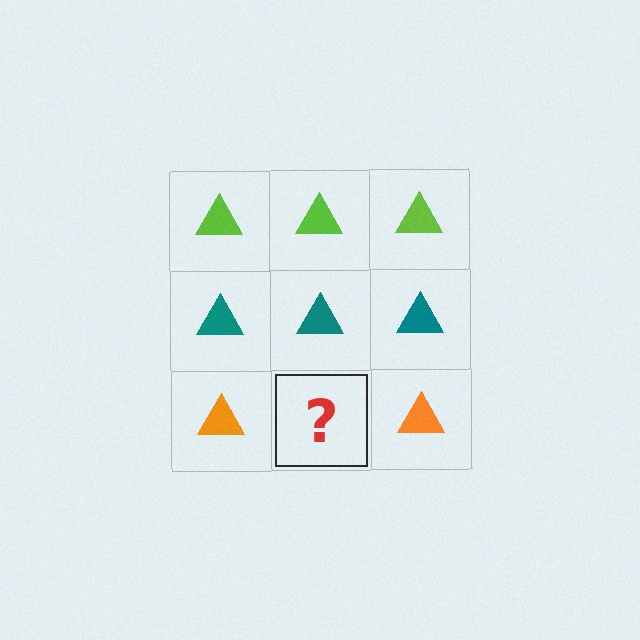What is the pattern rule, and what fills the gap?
The rule is that each row has a consistent color. The gap should be filled with an orange triangle.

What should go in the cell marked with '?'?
The missing cell should contain an orange triangle.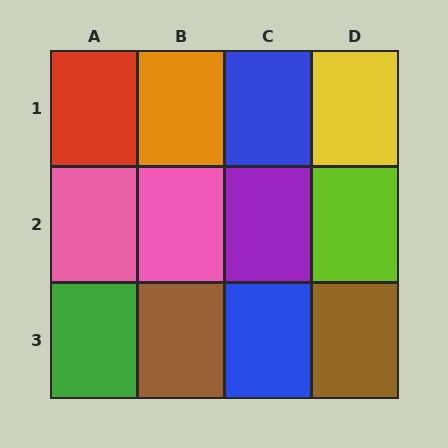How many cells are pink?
2 cells are pink.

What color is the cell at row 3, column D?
Brown.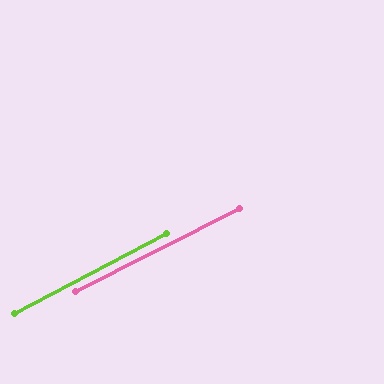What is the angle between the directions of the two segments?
Approximately 1 degree.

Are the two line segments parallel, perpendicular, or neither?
Parallel — their directions differ by only 0.9°.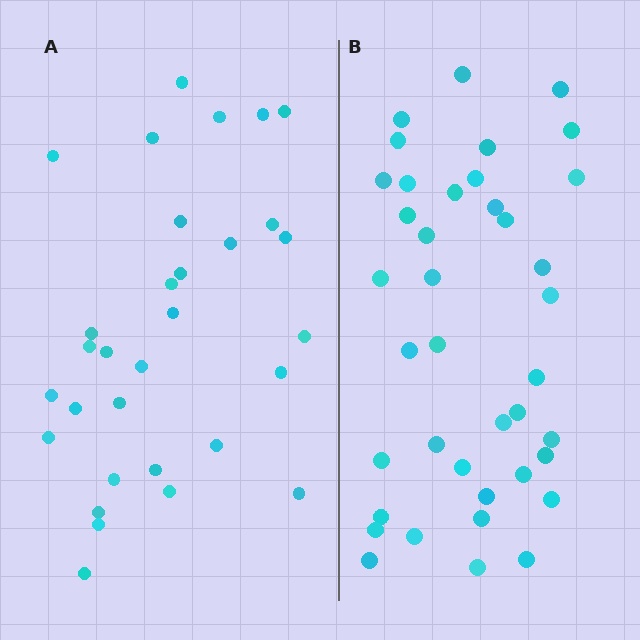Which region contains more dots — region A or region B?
Region B (the right region) has more dots.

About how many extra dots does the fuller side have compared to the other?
Region B has roughly 8 or so more dots than region A.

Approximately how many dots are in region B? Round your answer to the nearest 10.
About 40 dots. (The exact count is 39, which rounds to 40.)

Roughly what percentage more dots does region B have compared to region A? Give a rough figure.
About 25% more.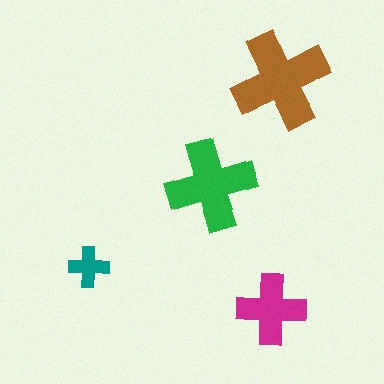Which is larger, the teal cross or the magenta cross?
The magenta one.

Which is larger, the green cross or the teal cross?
The green one.